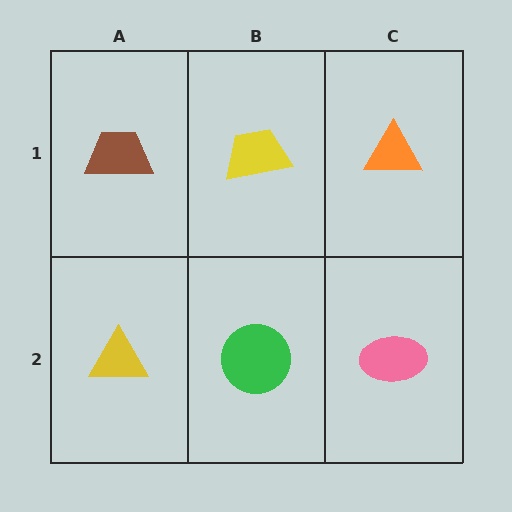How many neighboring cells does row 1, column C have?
2.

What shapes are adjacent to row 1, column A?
A yellow triangle (row 2, column A), a yellow trapezoid (row 1, column B).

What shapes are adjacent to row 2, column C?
An orange triangle (row 1, column C), a green circle (row 2, column B).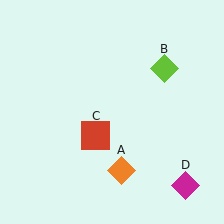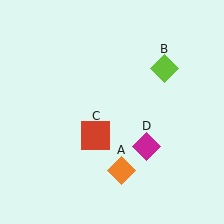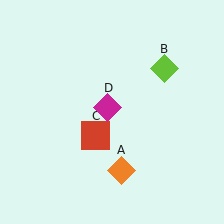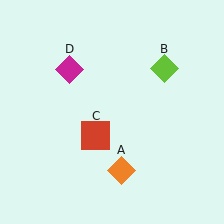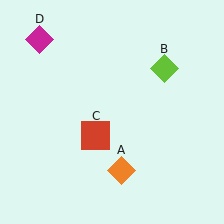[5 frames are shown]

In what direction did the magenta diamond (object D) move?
The magenta diamond (object D) moved up and to the left.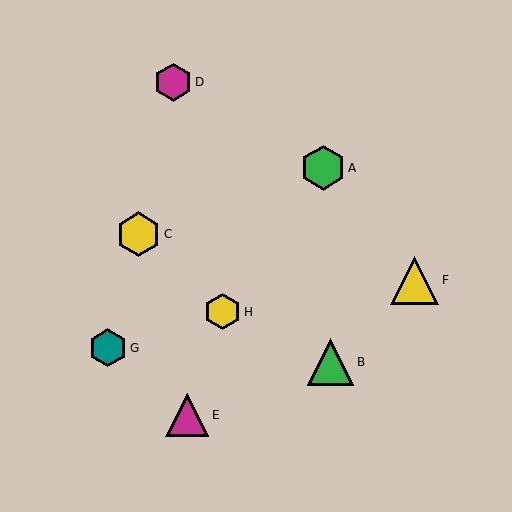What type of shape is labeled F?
Shape F is a yellow triangle.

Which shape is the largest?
The yellow triangle (labeled F) is the largest.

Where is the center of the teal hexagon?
The center of the teal hexagon is at (108, 348).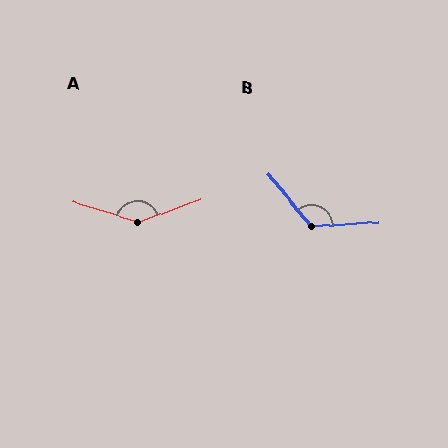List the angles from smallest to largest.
B (126°), A (143°).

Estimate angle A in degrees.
Approximately 143 degrees.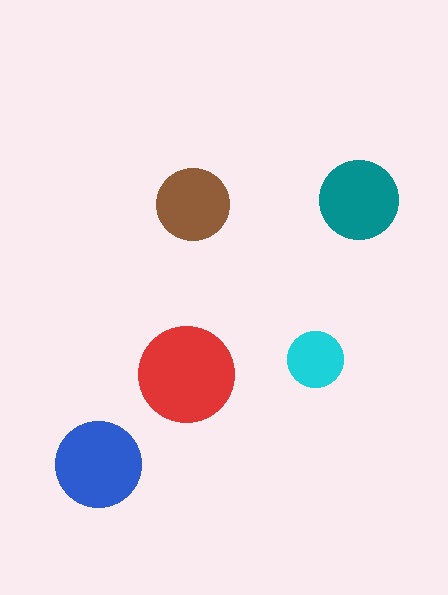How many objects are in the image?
There are 5 objects in the image.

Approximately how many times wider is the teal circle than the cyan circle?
About 1.5 times wider.